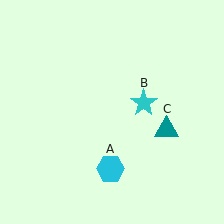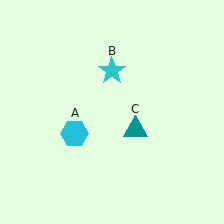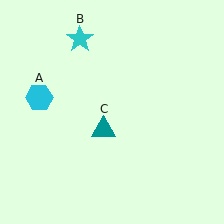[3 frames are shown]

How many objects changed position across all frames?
3 objects changed position: cyan hexagon (object A), cyan star (object B), teal triangle (object C).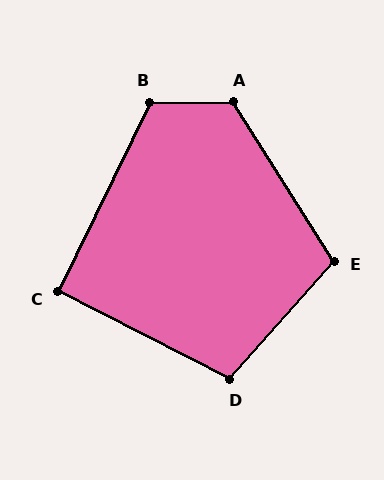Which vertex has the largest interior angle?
A, at approximately 122 degrees.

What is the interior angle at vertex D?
Approximately 105 degrees (obtuse).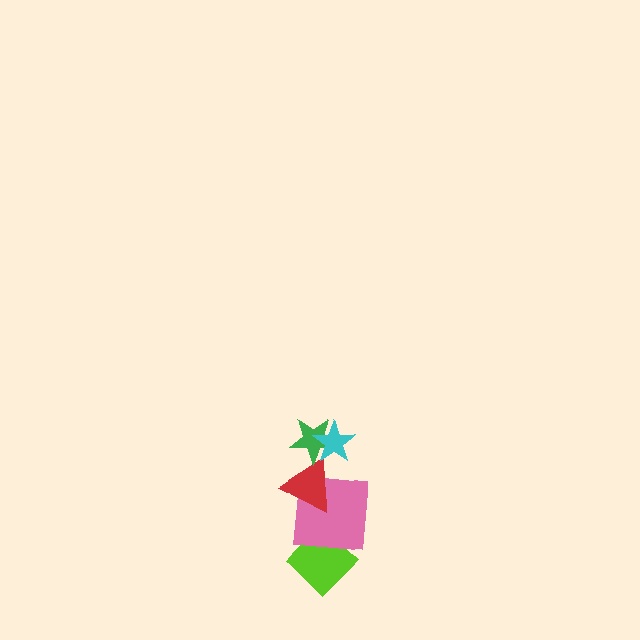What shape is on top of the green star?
The cyan star is on top of the green star.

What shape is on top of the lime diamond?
The pink square is on top of the lime diamond.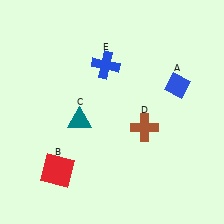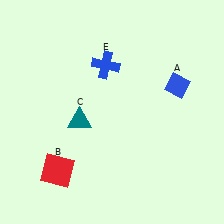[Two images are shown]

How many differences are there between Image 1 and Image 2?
There is 1 difference between the two images.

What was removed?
The brown cross (D) was removed in Image 2.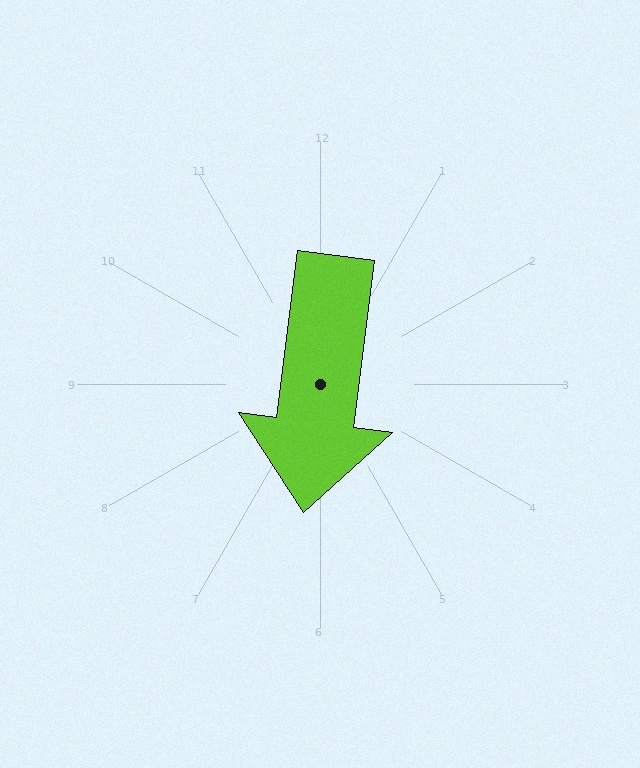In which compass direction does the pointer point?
South.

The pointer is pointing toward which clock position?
Roughly 6 o'clock.